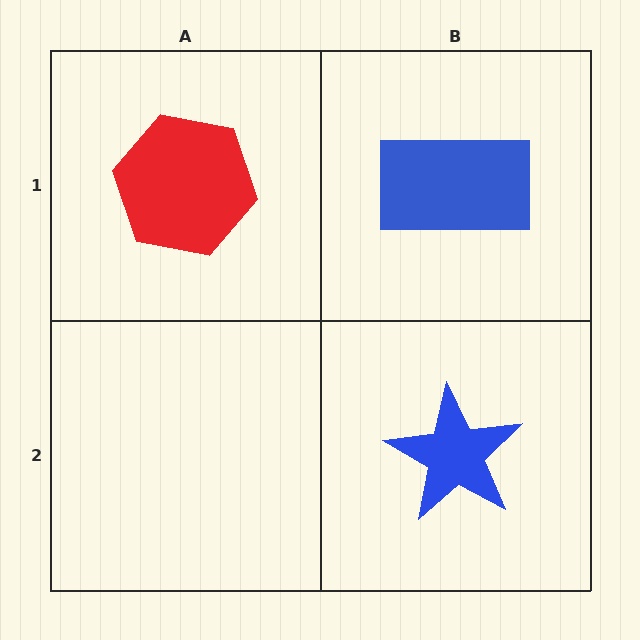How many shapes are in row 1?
2 shapes.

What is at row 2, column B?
A blue star.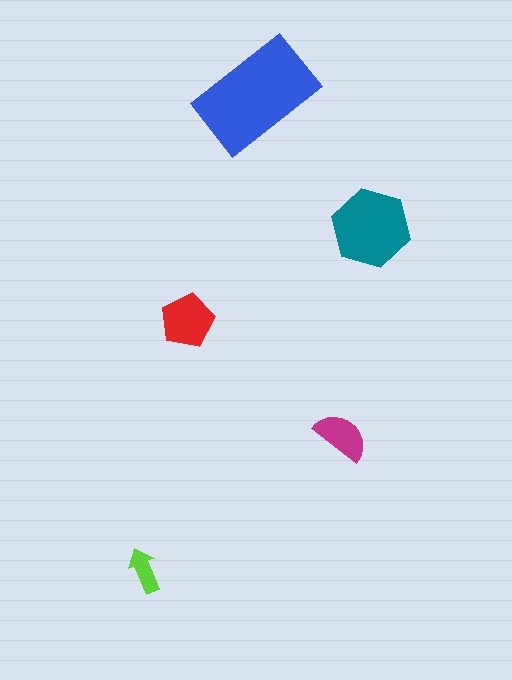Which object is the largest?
The blue rectangle.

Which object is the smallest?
The lime arrow.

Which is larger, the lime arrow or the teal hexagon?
The teal hexagon.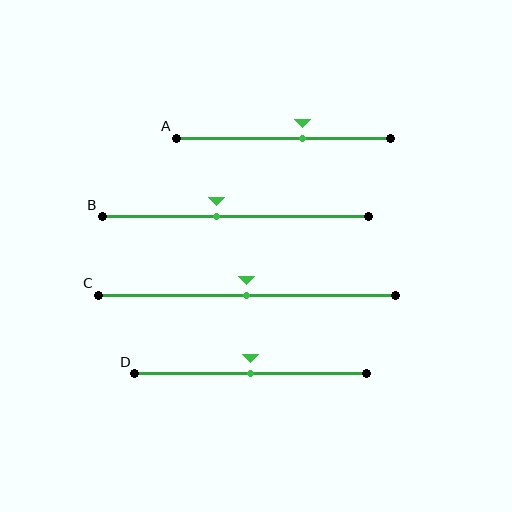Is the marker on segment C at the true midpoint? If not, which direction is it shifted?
Yes, the marker on segment C is at the true midpoint.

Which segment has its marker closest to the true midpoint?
Segment C has its marker closest to the true midpoint.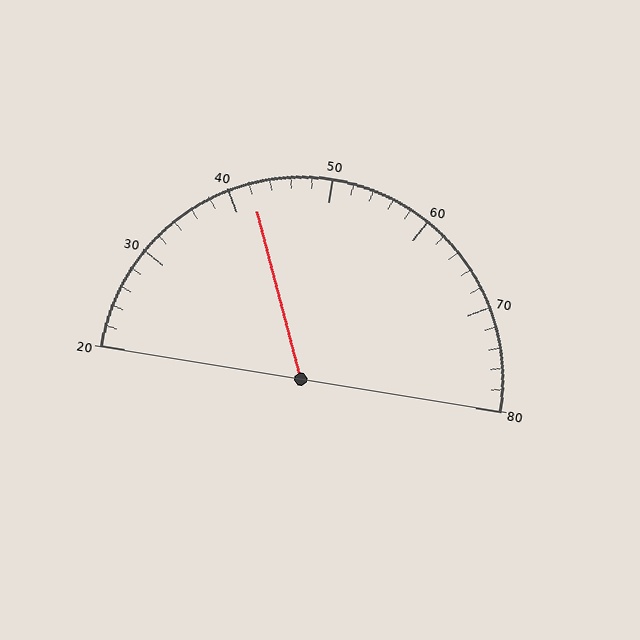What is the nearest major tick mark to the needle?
The nearest major tick mark is 40.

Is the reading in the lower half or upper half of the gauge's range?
The reading is in the lower half of the range (20 to 80).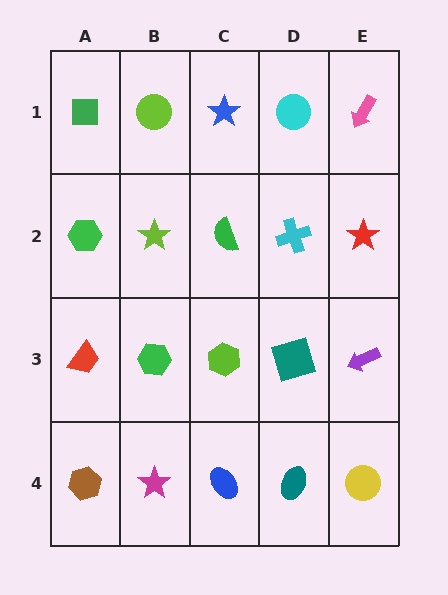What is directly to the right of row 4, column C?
A teal ellipse.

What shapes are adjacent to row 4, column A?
A red trapezoid (row 3, column A), a magenta star (row 4, column B).